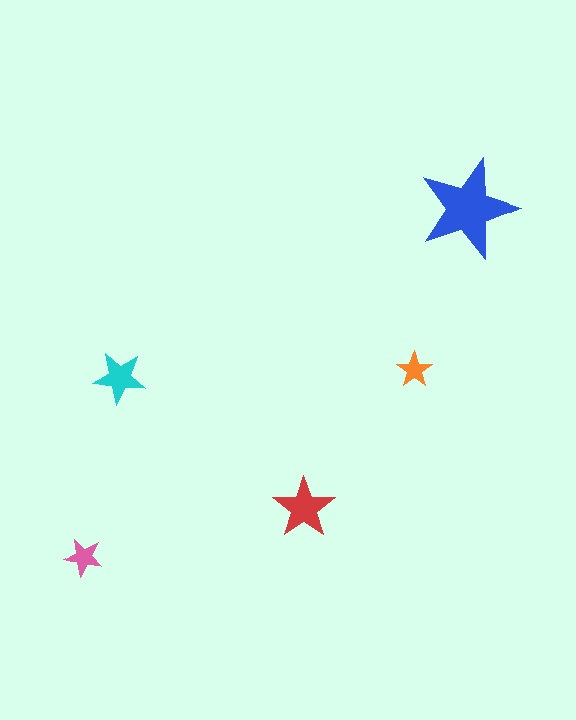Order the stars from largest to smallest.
the blue one, the red one, the cyan one, the pink one, the orange one.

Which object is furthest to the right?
The blue star is rightmost.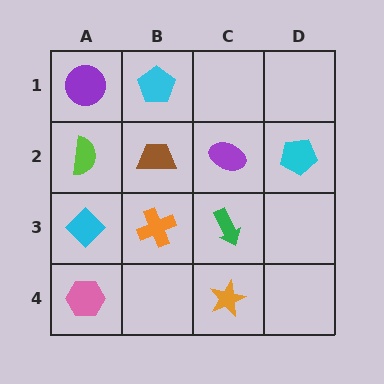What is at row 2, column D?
A cyan pentagon.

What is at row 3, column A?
A cyan diamond.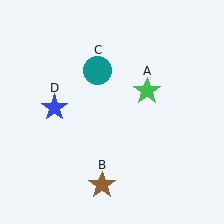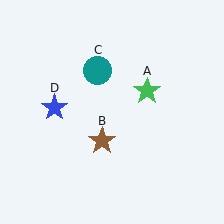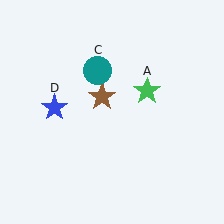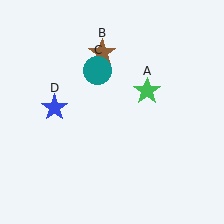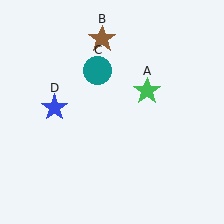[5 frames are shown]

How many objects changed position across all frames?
1 object changed position: brown star (object B).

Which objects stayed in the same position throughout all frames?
Green star (object A) and teal circle (object C) and blue star (object D) remained stationary.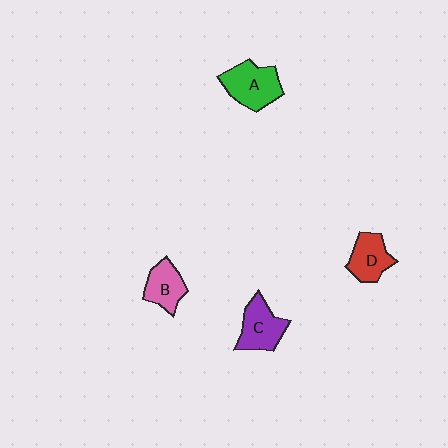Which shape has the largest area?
Shape A (green).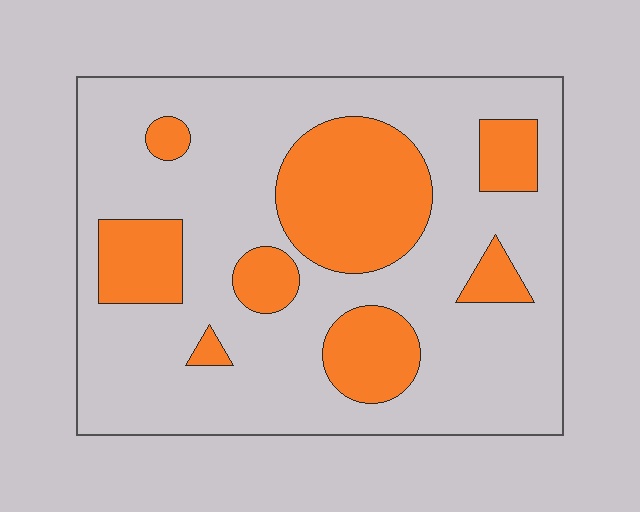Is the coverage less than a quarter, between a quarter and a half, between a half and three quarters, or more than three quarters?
Between a quarter and a half.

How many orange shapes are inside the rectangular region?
8.